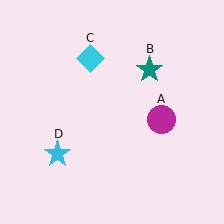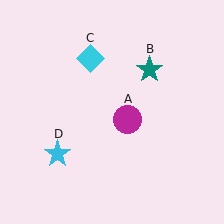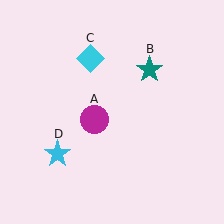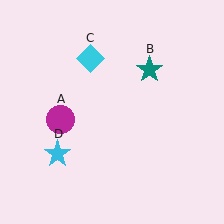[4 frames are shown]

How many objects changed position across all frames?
1 object changed position: magenta circle (object A).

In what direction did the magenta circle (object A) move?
The magenta circle (object A) moved left.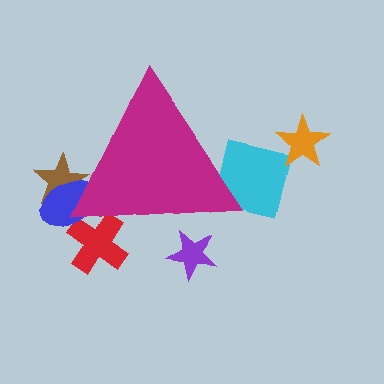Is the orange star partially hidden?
No, the orange star is fully visible.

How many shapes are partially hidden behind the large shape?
5 shapes are partially hidden.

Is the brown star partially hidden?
Yes, the brown star is partially hidden behind the magenta triangle.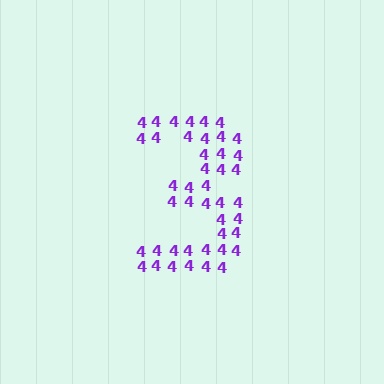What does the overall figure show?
The overall figure shows the digit 3.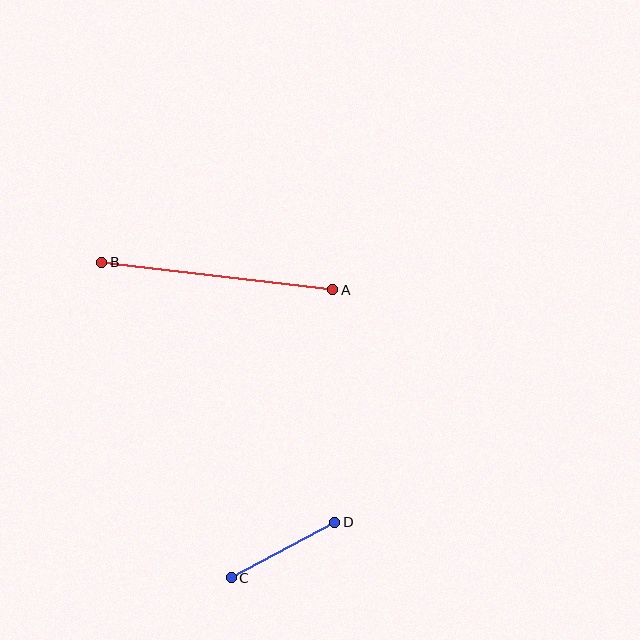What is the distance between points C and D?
The distance is approximately 118 pixels.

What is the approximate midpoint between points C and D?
The midpoint is at approximately (283, 550) pixels.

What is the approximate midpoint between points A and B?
The midpoint is at approximately (217, 276) pixels.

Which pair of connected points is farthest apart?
Points A and B are farthest apart.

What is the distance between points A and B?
The distance is approximately 232 pixels.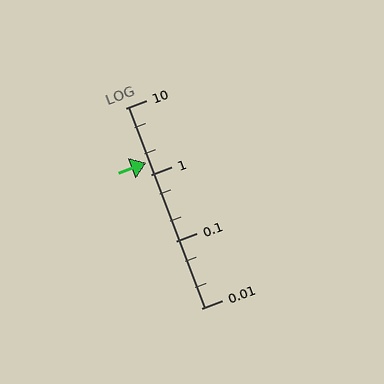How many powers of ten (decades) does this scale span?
The scale spans 3 decades, from 0.01 to 10.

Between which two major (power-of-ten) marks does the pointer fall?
The pointer is between 1 and 10.